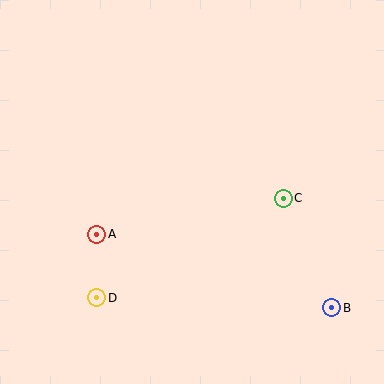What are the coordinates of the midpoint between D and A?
The midpoint between D and A is at (97, 266).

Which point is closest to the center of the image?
Point C at (283, 198) is closest to the center.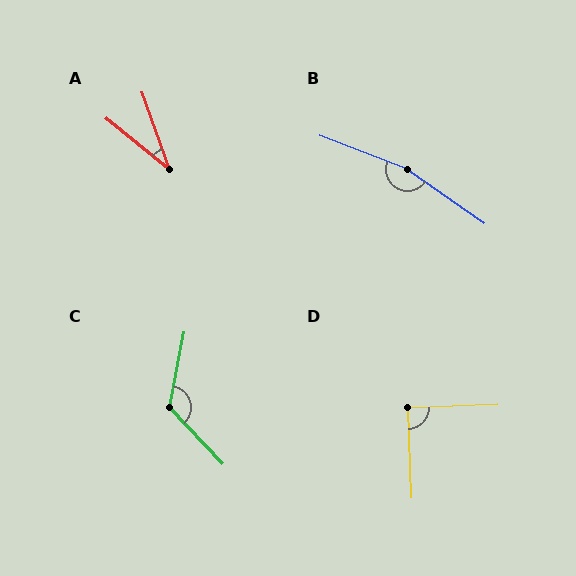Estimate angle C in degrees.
Approximately 126 degrees.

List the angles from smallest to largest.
A (31°), D (90°), C (126°), B (166°).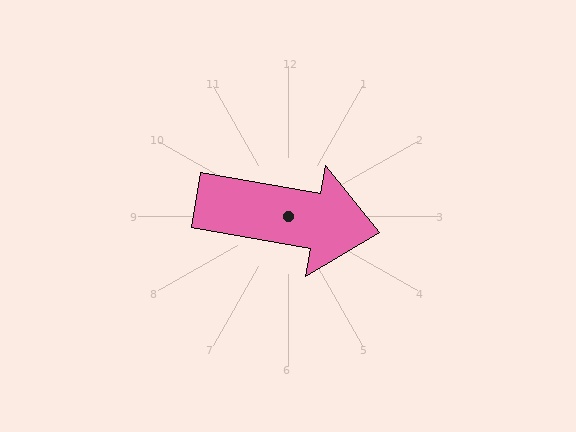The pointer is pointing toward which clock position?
Roughly 3 o'clock.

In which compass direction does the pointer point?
East.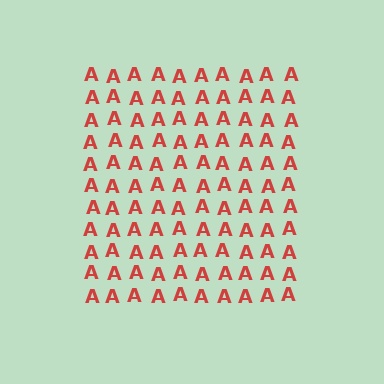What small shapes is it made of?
It is made of small letter A's.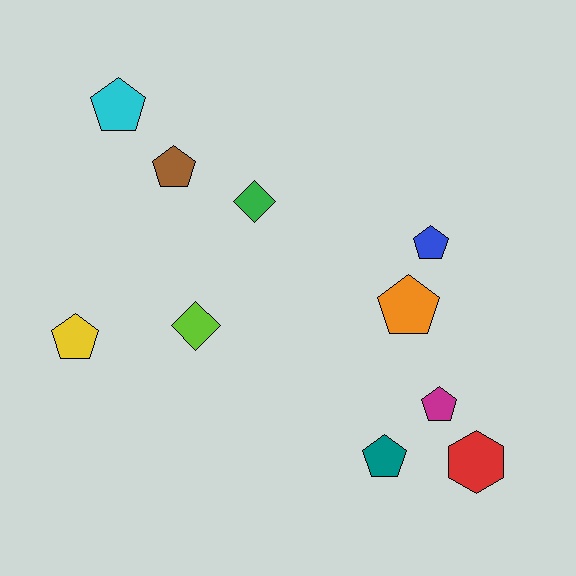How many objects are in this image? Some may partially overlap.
There are 10 objects.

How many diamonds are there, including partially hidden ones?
There are 2 diamonds.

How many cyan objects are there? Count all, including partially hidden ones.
There is 1 cyan object.